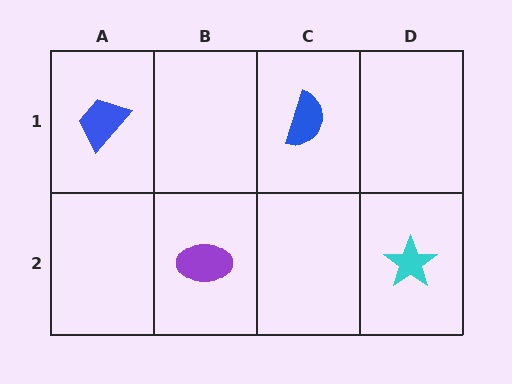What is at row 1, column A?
A blue trapezoid.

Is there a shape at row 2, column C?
No, that cell is empty.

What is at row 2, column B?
A purple ellipse.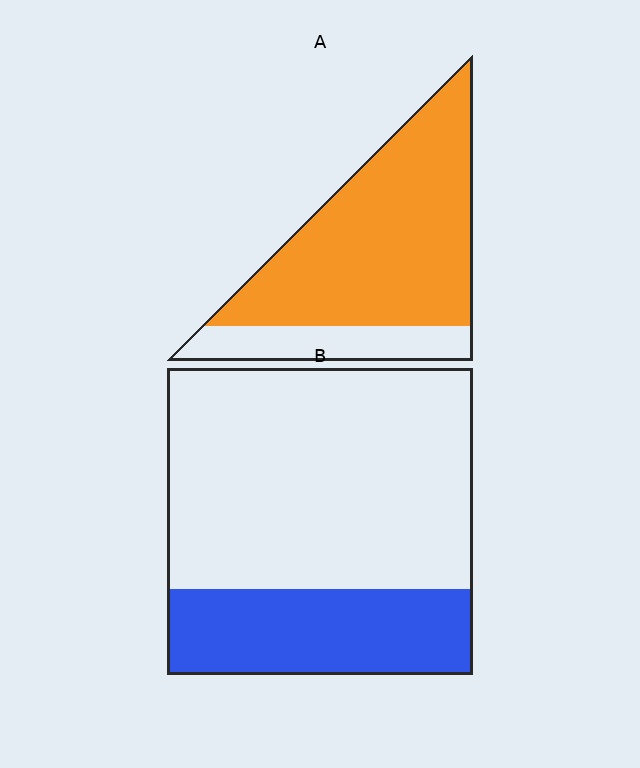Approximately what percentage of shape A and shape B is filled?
A is approximately 80% and B is approximately 30%.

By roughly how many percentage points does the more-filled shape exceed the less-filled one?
By roughly 50 percentage points (A over B).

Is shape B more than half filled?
No.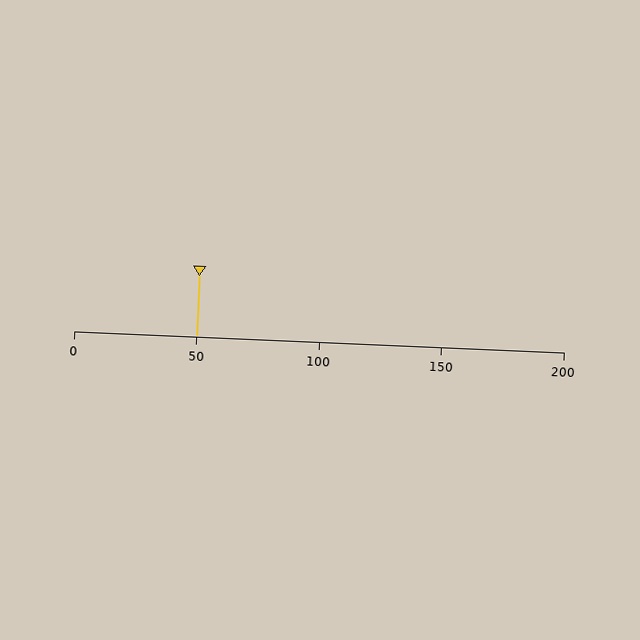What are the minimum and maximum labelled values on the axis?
The axis runs from 0 to 200.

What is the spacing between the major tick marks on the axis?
The major ticks are spaced 50 apart.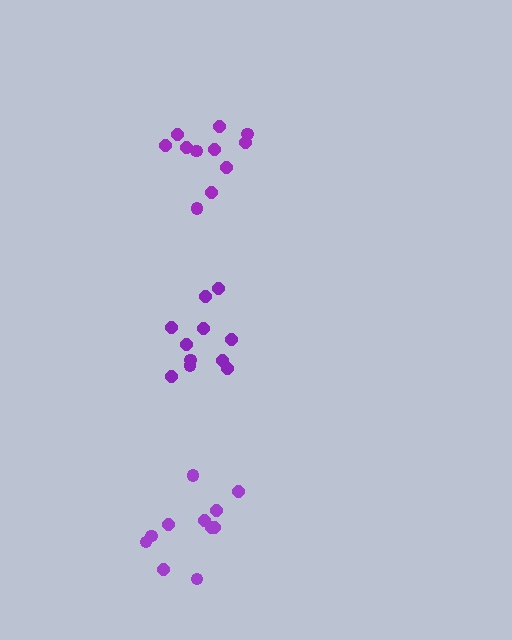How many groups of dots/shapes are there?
There are 3 groups.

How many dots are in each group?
Group 1: 11 dots, Group 2: 11 dots, Group 3: 11 dots (33 total).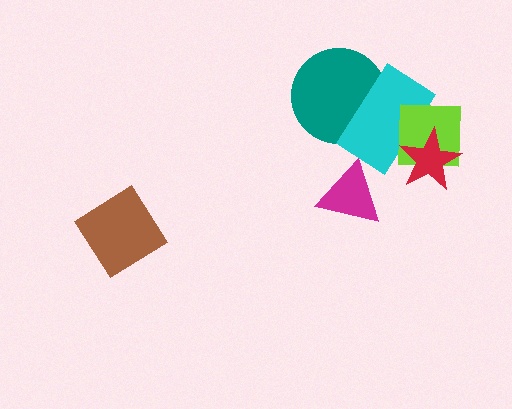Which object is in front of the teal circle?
The cyan rectangle is in front of the teal circle.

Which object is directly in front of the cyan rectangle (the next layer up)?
The lime square is directly in front of the cyan rectangle.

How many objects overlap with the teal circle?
1 object overlaps with the teal circle.